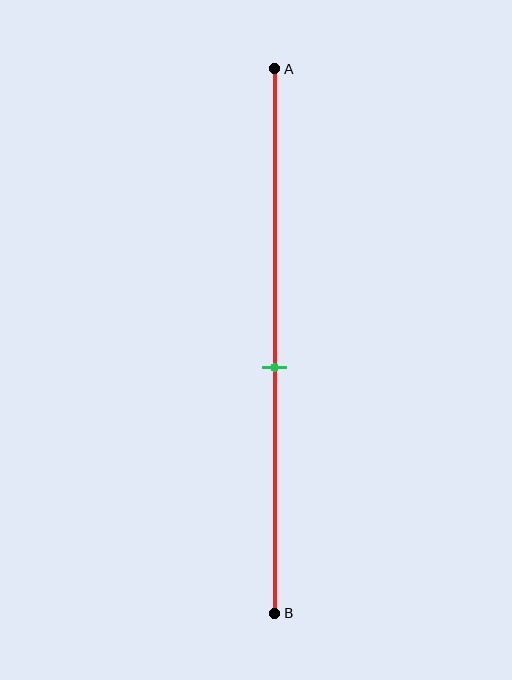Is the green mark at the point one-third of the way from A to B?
No, the mark is at about 55% from A, not at the 33% one-third point.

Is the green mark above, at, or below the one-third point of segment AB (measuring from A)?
The green mark is below the one-third point of segment AB.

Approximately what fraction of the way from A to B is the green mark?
The green mark is approximately 55% of the way from A to B.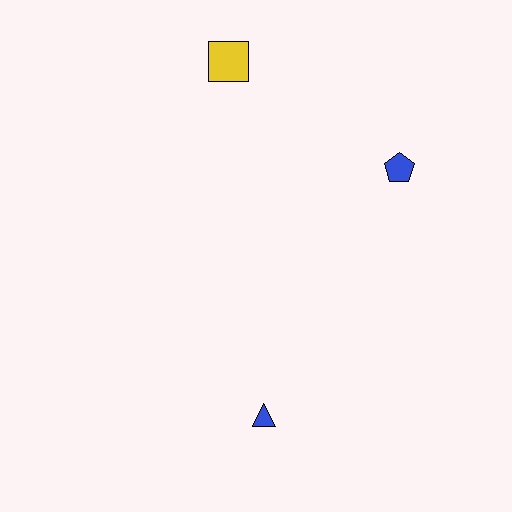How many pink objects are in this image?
There are no pink objects.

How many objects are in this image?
There are 3 objects.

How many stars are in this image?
There are no stars.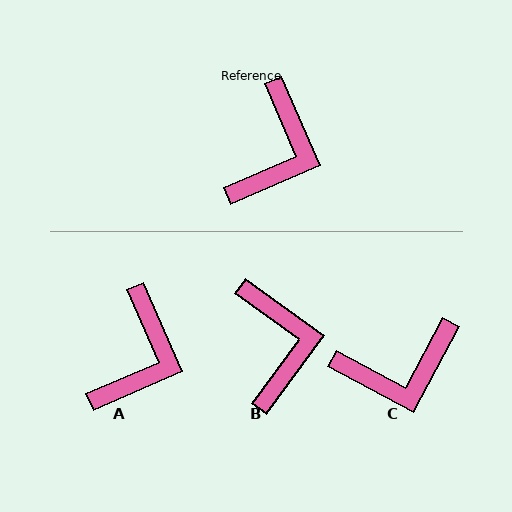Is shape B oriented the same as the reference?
No, it is off by about 30 degrees.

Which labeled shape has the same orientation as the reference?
A.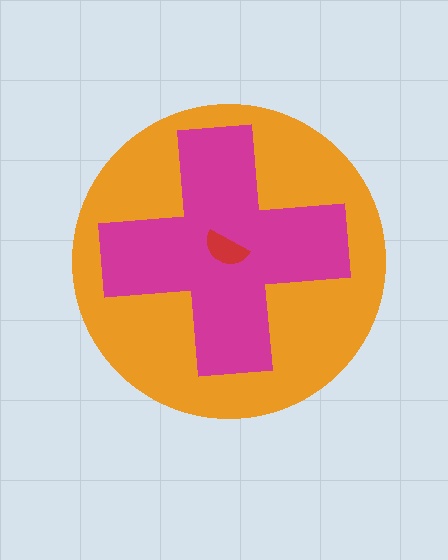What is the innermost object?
The red semicircle.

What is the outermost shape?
The orange circle.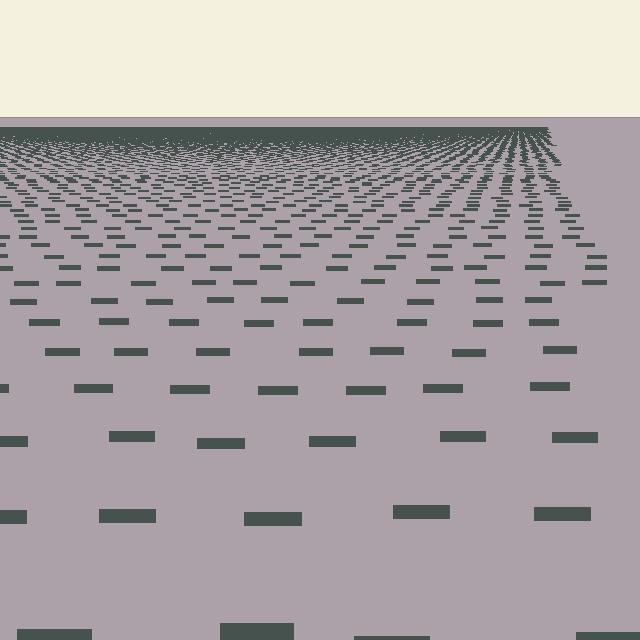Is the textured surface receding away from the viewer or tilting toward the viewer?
The surface is receding away from the viewer. Texture elements get smaller and denser toward the top.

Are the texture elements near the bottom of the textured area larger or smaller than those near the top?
Larger. Near the bottom, elements are closer to the viewer and appear at a bigger on-screen size.